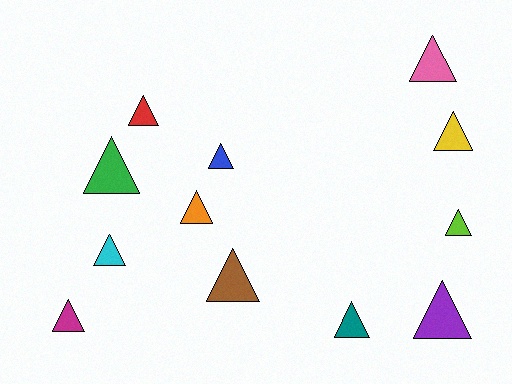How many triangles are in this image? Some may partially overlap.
There are 12 triangles.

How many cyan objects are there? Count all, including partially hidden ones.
There is 1 cyan object.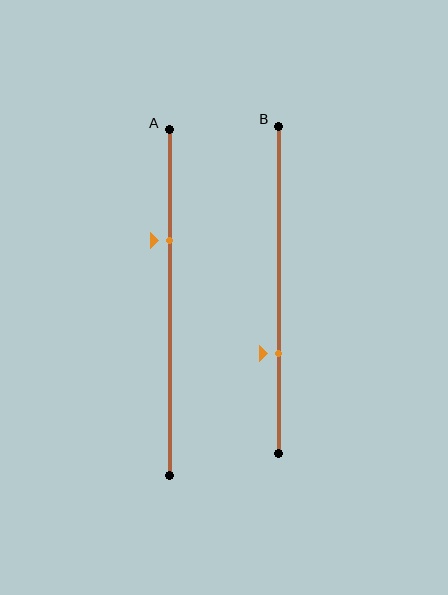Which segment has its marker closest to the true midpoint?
Segment A has its marker closest to the true midpoint.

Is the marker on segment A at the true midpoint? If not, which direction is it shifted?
No, the marker on segment A is shifted upward by about 18% of the segment length.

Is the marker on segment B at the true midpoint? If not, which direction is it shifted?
No, the marker on segment B is shifted downward by about 20% of the segment length.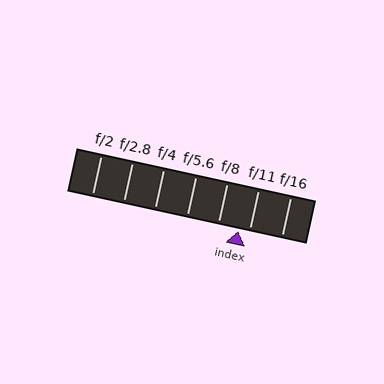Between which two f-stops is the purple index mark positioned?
The index mark is between f/8 and f/11.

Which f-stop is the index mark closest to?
The index mark is closest to f/11.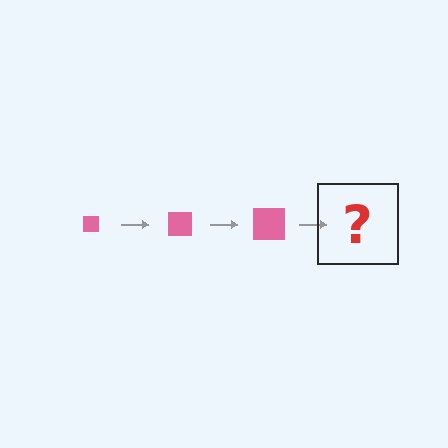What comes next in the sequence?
The next element should be a pink square, larger than the previous one.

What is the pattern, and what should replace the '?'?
The pattern is that the square gets progressively larger each step. The '?' should be a pink square, larger than the previous one.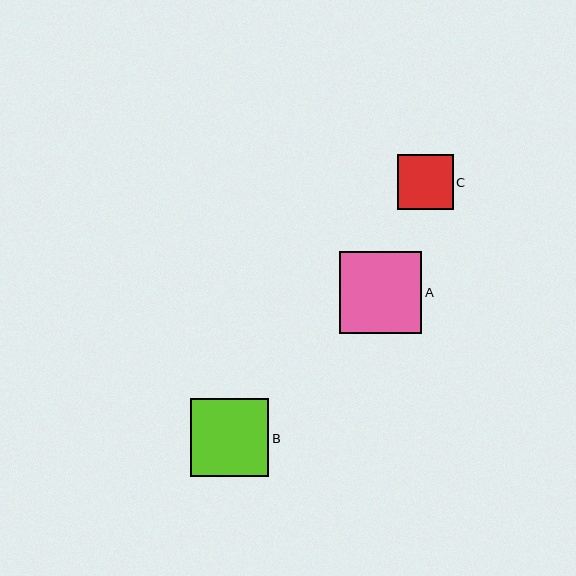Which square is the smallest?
Square C is the smallest with a size of approximately 55 pixels.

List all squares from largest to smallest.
From largest to smallest: A, B, C.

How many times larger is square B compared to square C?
Square B is approximately 1.4 times the size of square C.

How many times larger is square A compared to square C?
Square A is approximately 1.5 times the size of square C.